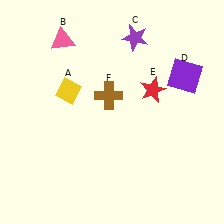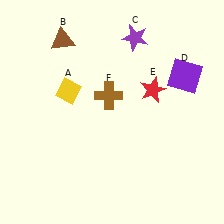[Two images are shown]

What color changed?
The triangle (B) changed from pink in Image 1 to brown in Image 2.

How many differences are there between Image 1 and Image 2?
There is 1 difference between the two images.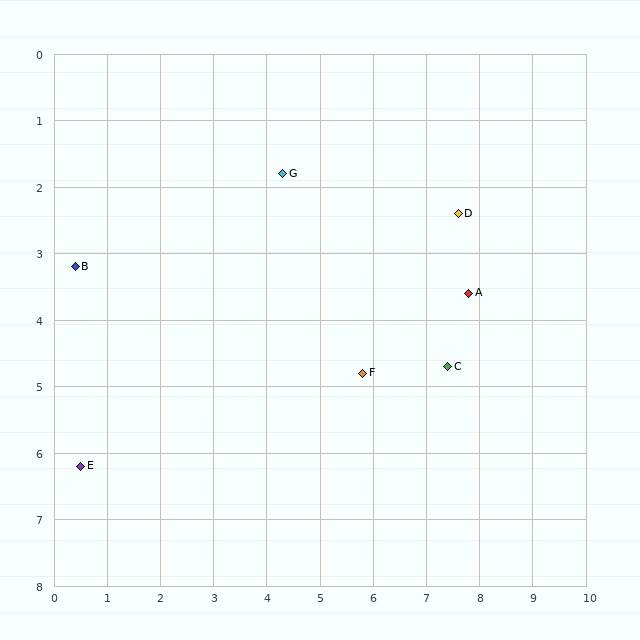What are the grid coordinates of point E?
Point E is at approximately (0.5, 6.2).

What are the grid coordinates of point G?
Point G is at approximately (4.3, 1.8).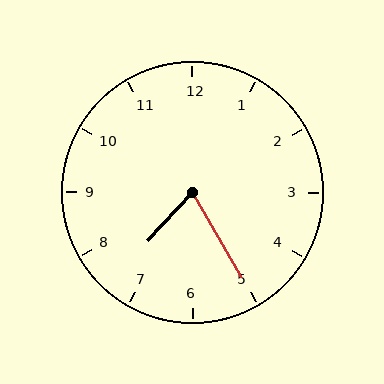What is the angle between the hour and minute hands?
Approximately 72 degrees.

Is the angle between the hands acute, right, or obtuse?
It is acute.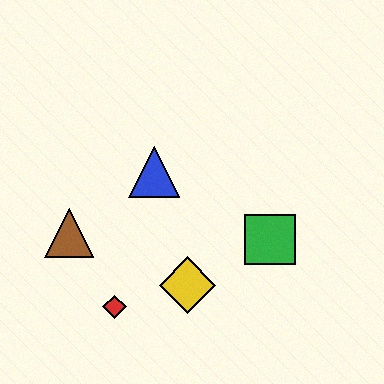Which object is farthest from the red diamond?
The green square is farthest from the red diamond.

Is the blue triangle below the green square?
No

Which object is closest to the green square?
The yellow diamond is closest to the green square.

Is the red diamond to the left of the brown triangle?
No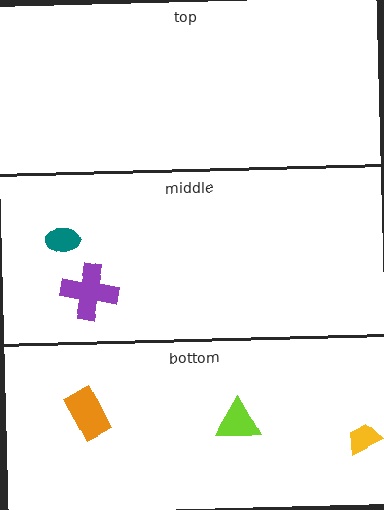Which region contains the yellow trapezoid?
The bottom region.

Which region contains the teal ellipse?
The middle region.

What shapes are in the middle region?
The teal ellipse, the purple cross.